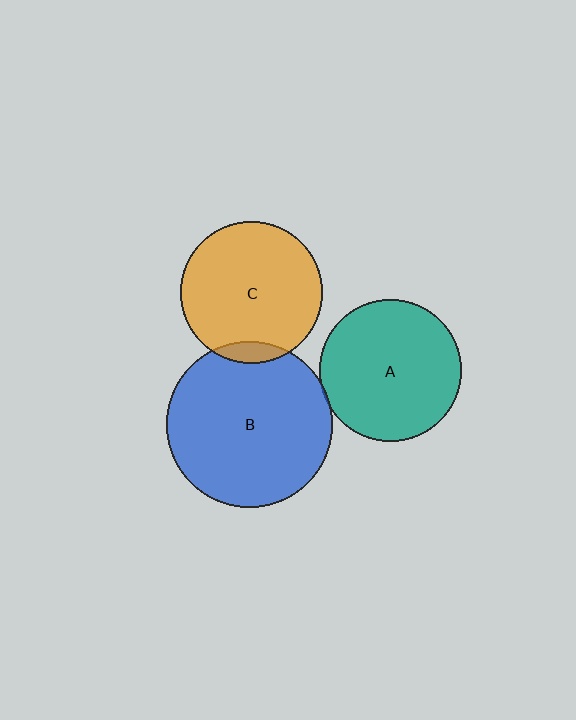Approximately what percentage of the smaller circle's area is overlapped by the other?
Approximately 10%.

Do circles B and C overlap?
Yes.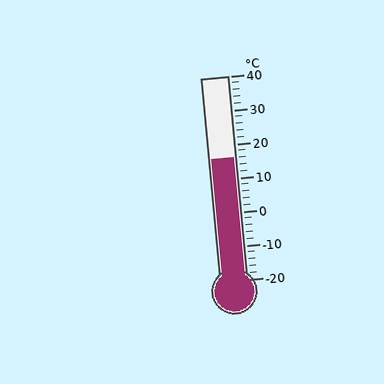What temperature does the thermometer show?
The thermometer shows approximately 16°C.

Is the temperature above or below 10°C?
The temperature is above 10°C.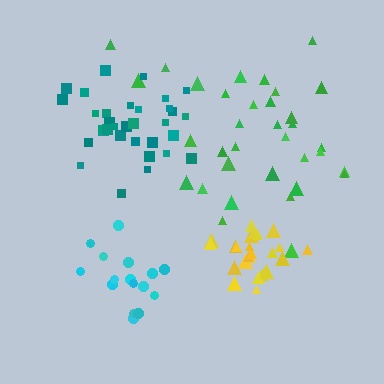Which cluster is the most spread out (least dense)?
Green.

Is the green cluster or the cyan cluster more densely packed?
Cyan.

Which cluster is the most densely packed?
Yellow.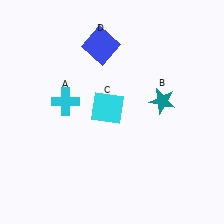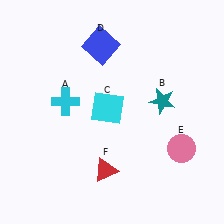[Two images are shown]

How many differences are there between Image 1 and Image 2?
There are 2 differences between the two images.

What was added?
A pink circle (E), a red triangle (F) were added in Image 2.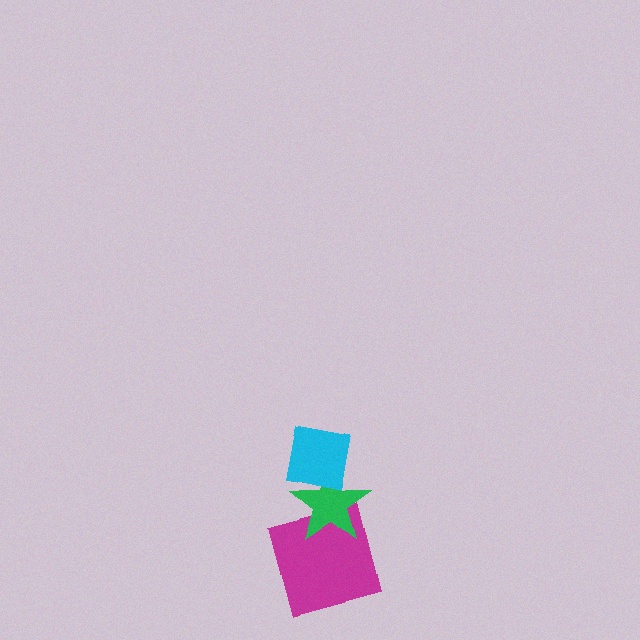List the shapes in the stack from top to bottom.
From top to bottom: the cyan square, the green star, the magenta square.